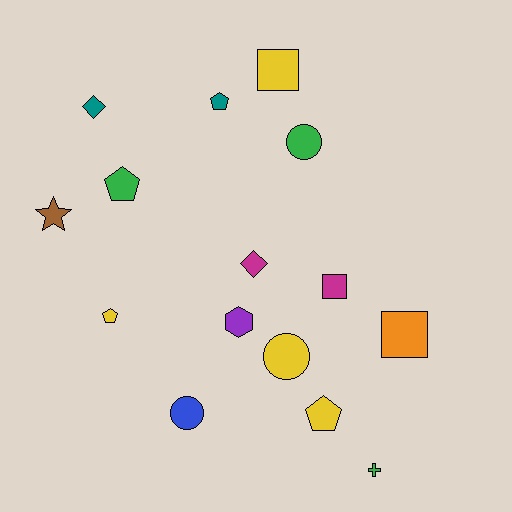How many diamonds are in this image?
There are 2 diamonds.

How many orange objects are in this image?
There is 1 orange object.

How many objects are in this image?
There are 15 objects.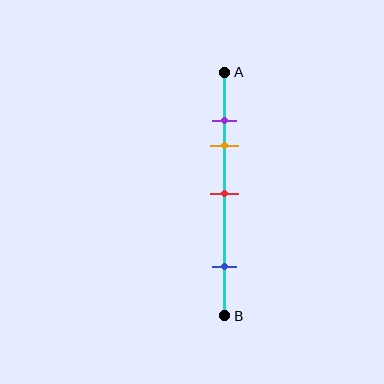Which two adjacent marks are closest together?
The purple and orange marks are the closest adjacent pair.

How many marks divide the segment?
There are 4 marks dividing the segment.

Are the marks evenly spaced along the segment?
No, the marks are not evenly spaced.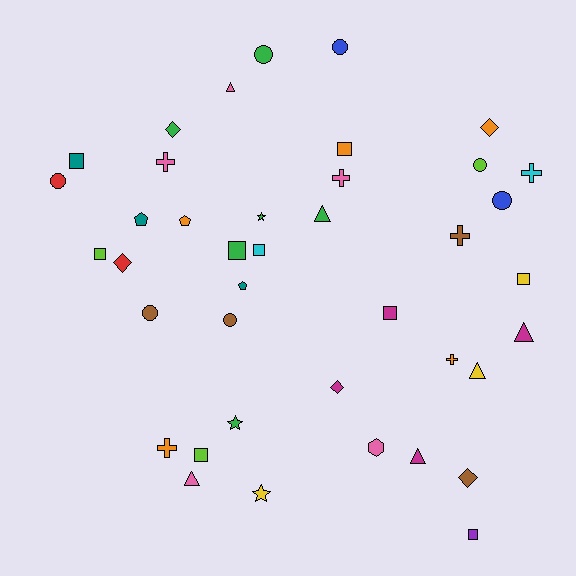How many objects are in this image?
There are 40 objects.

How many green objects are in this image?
There are 6 green objects.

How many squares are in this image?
There are 9 squares.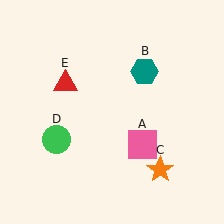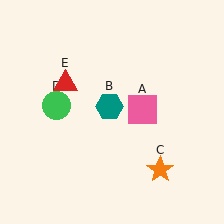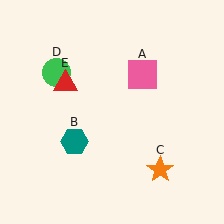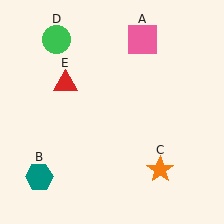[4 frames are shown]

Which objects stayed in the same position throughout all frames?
Orange star (object C) and red triangle (object E) remained stationary.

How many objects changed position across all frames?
3 objects changed position: pink square (object A), teal hexagon (object B), green circle (object D).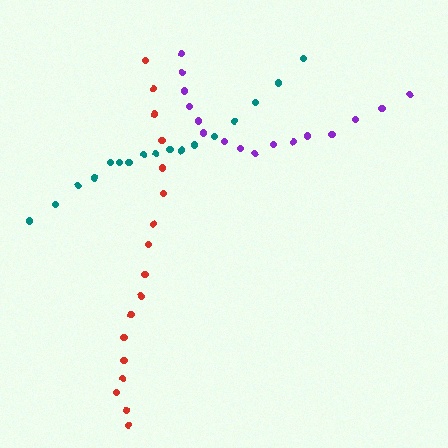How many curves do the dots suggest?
There are 3 distinct paths.